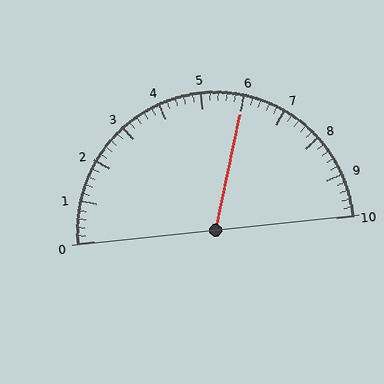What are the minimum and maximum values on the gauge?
The gauge ranges from 0 to 10.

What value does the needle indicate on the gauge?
The needle indicates approximately 6.0.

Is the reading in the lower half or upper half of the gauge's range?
The reading is in the upper half of the range (0 to 10).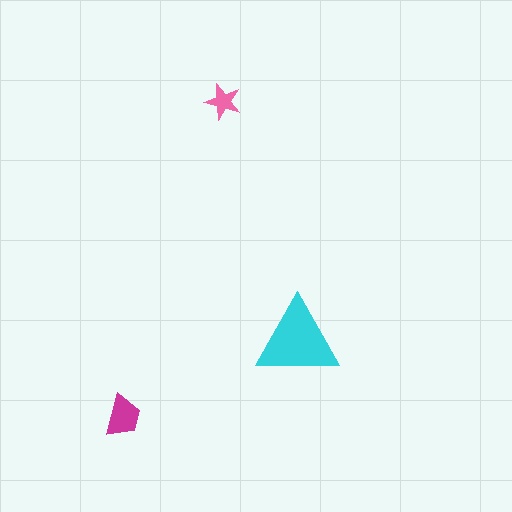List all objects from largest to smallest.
The cyan triangle, the magenta trapezoid, the pink star.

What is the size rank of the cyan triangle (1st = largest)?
1st.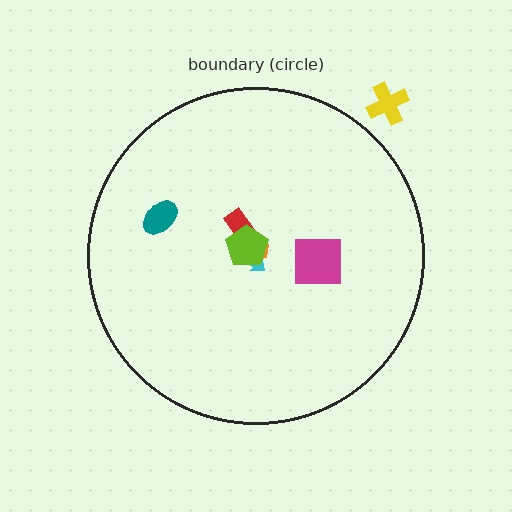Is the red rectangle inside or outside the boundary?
Inside.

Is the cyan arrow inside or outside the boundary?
Inside.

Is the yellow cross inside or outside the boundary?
Outside.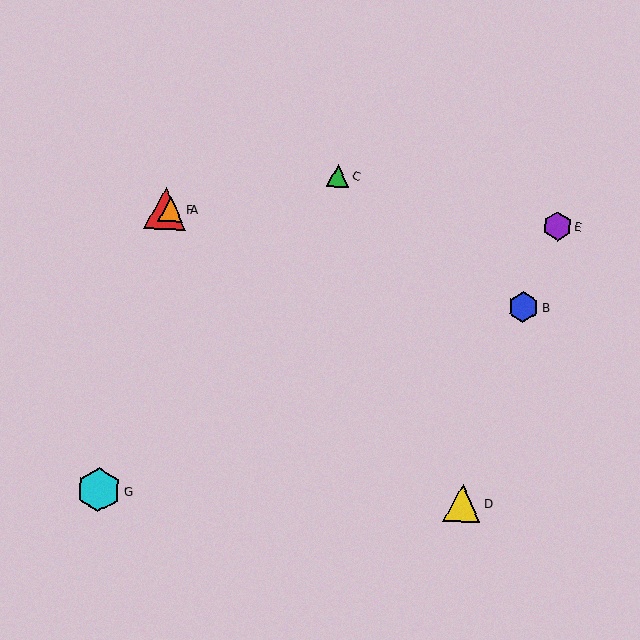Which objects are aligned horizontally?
Objects A, E, F are aligned horizontally.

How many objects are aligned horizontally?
3 objects (A, E, F) are aligned horizontally.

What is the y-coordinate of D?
Object D is at y≈503.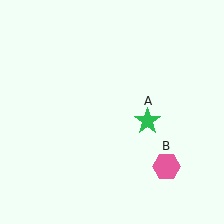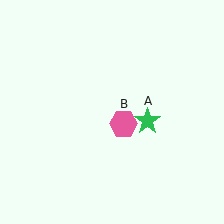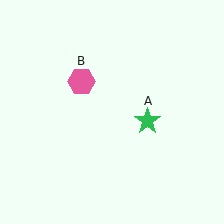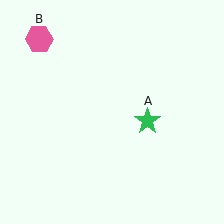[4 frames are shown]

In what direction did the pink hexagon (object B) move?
The pink hexagon (object B) moved up and to the left.